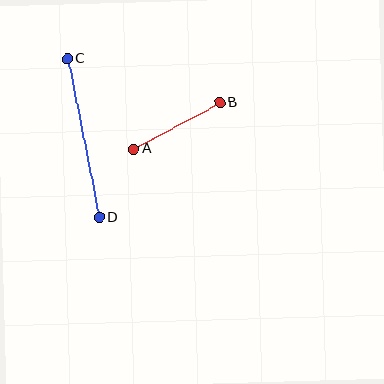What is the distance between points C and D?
The distance is approximately 162 pixels.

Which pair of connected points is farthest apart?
Points C and D are farthest apart.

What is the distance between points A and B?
The distance is approximately 98 pixels.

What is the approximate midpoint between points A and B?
The midpoint is at approximately (177, 126) pixels.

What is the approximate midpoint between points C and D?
The midpoint is at approximately (83, 138) pixels.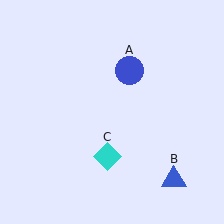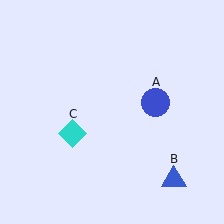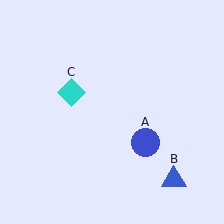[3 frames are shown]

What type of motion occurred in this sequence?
The blue circle (object A), cyan diamond (object C) rotated clockwise around the center of the scene.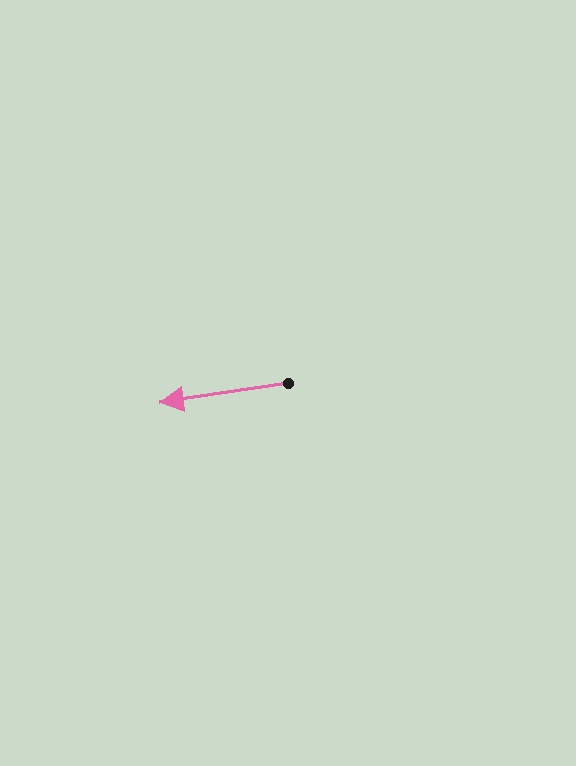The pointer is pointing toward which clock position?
Roughly 9 o'clock.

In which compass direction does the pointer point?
West.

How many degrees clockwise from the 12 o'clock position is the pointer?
Approximately 261 degrees.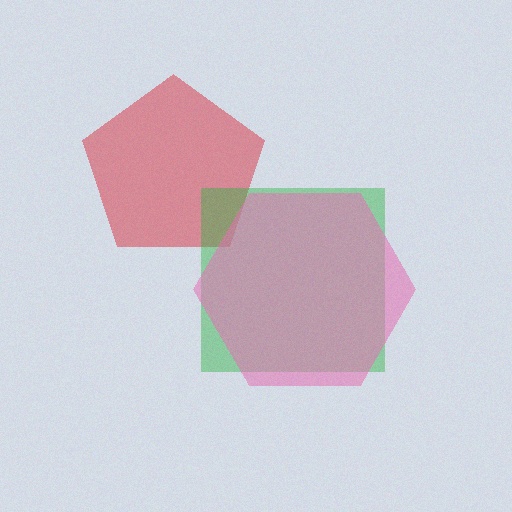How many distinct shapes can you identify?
There are 3 distinct shapes: a red pentagon, a green square, a pink hexagon.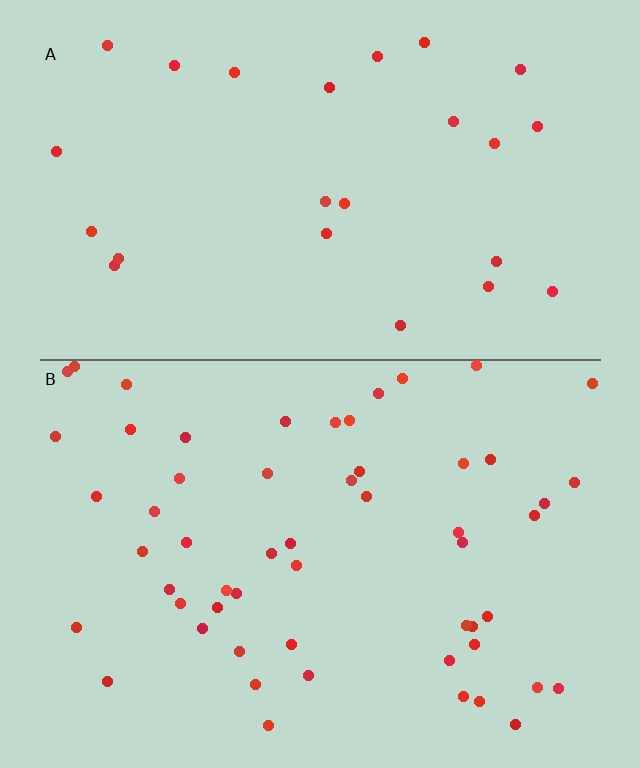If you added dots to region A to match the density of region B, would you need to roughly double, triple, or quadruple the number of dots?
Approximately double.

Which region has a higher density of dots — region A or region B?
B (the bottom).